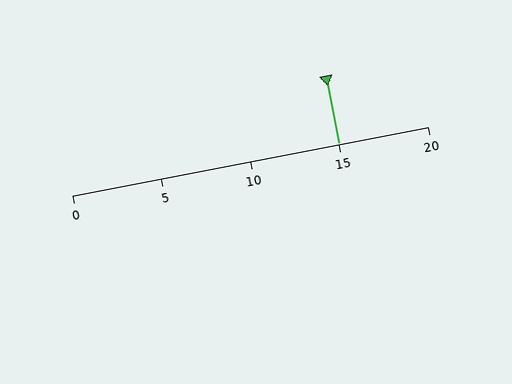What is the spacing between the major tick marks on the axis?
The major ticks are spaced 5 apart.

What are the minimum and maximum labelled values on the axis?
The axis runs from 0 to 20.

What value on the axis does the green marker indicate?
The marker indicates approximately 15.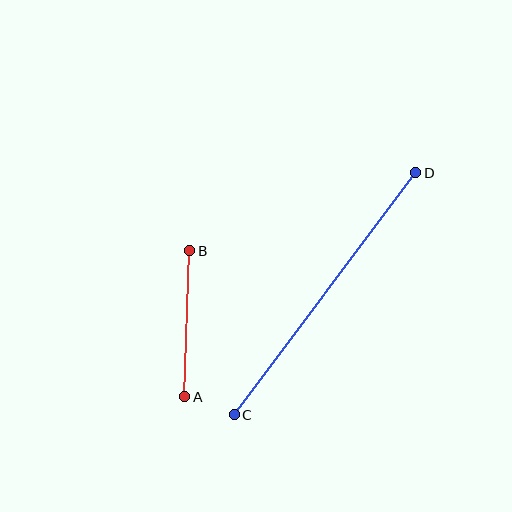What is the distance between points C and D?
The distance is approximately 302 pixels.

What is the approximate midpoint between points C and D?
The midpoint is at approximately (325, 294) pixels.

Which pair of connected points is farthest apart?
Points C and D are farthest apart.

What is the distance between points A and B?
The distance is approximately 146 pixels.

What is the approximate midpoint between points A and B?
The midpoint is at approximately (187, 324) pixels.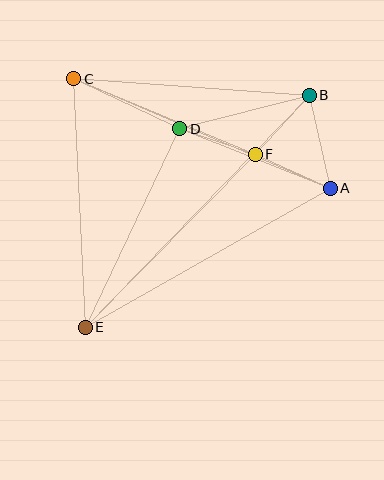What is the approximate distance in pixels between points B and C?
The distance between B and C is approximately 236 pixels.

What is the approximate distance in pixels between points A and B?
The distance between A and B is approximately 96 pixels.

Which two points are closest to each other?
Points D and F are closest to each other.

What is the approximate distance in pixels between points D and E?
The distance between D and E is approximately 220 pixels.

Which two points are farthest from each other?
Points B and E are farthest from each other.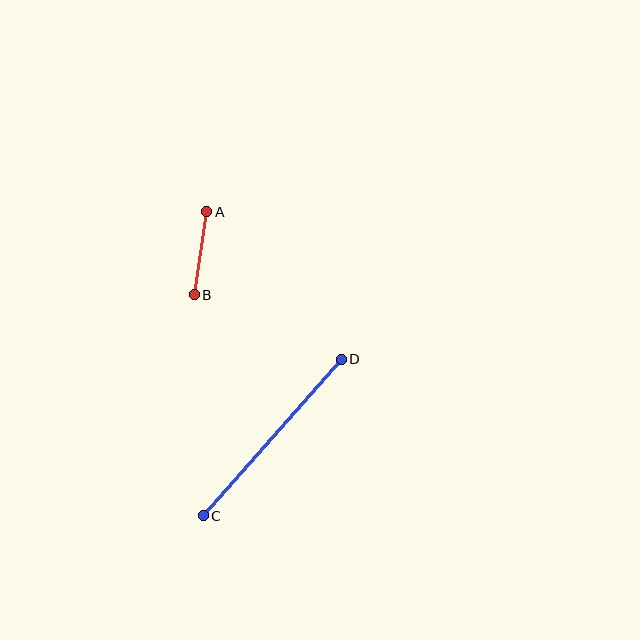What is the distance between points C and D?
The distance is approximately 208 pixels.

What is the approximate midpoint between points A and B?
The midpoint is at approximately (200, 253) pixels.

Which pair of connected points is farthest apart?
Points C and D are farthest apart.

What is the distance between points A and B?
The distance is approximately 84 pixels.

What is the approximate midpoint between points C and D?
The midpoint is at approximately (272, 437) pixels.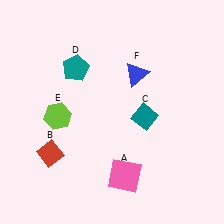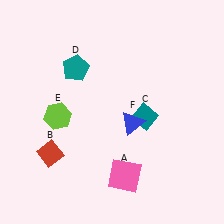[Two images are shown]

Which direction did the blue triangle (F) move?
The blue triangle (F) moved down.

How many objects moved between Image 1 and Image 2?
1 object moved between the two images.